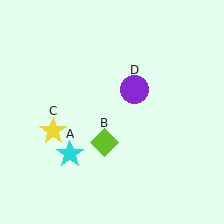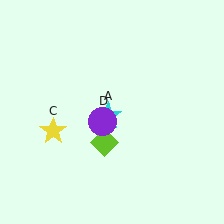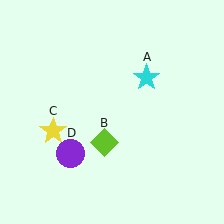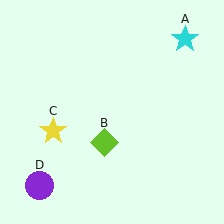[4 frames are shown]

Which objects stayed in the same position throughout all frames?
Lime diamond (object B) and yellow star (object C) remained stationary.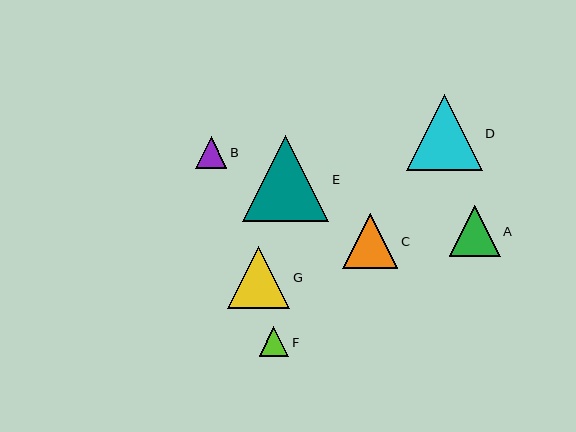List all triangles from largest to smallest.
From largest to smallest: E, D, G, C, A, B, F.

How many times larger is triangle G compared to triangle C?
Triangle G is approximately 1.1 times the size of triangle C.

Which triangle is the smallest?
Triangle F is the smallest with a size of approximately 30 pixels.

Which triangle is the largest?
Triangle E is the largest with a size of approximately 86 pixels.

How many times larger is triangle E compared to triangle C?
Triangle E is approximately 1.6 times the size of triangle C.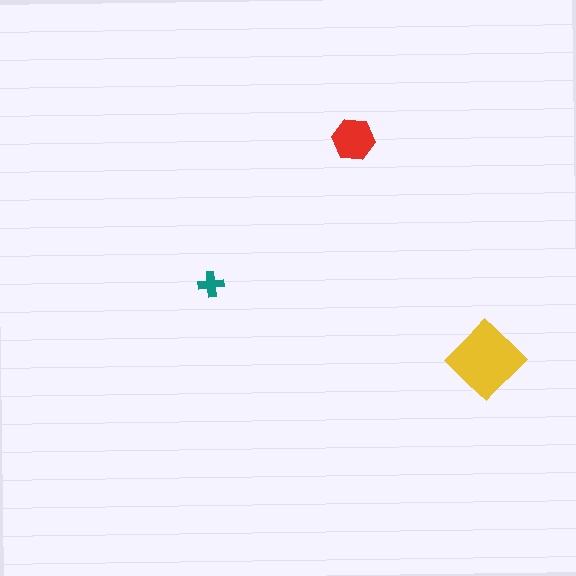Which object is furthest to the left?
The teal cross is leftmost.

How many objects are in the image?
There are 3 objects in the image.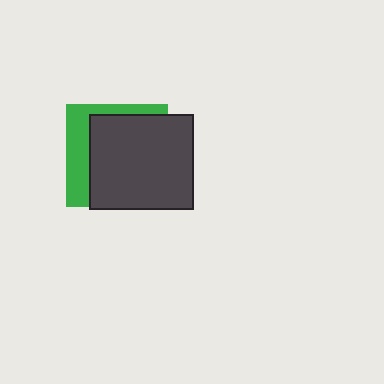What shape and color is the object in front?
The object in front is a dark gray rectangle.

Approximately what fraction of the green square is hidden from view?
Roughly 69% of the green square is hidden behind the dark gray rectangle.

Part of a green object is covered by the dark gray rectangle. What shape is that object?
It is a square.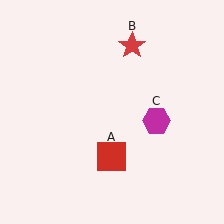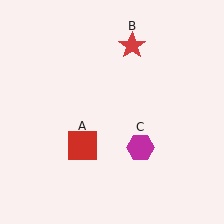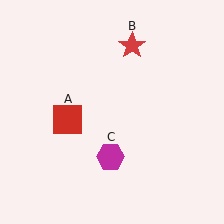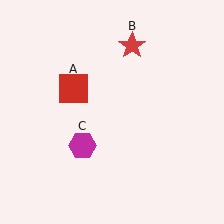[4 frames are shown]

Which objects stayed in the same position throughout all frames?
Red star (object B) remained stationary.